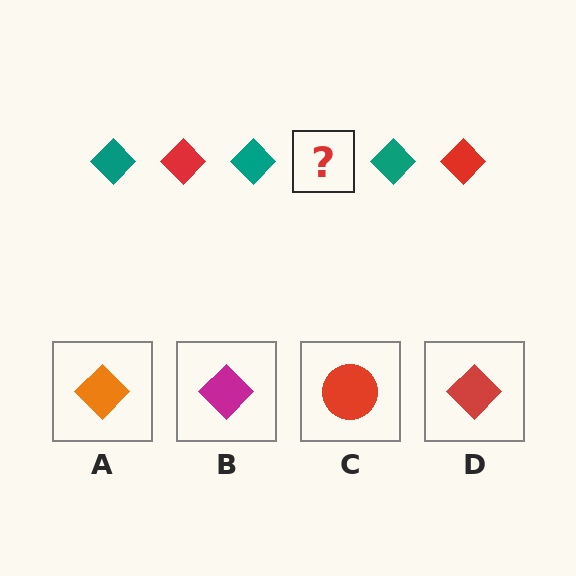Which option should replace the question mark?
Option D.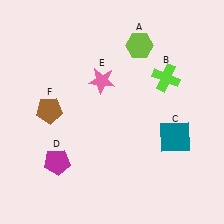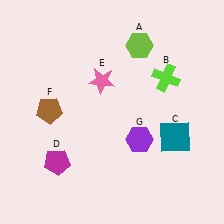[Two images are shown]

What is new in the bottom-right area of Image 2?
A purple hexagon (G) was added in the bottom-right area of Image 2.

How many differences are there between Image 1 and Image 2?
There is 1 difference between the two images.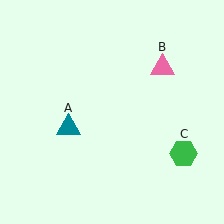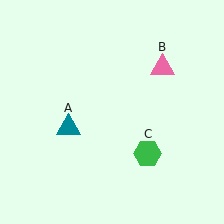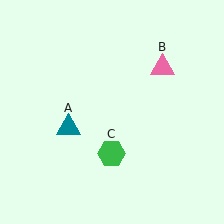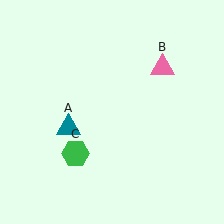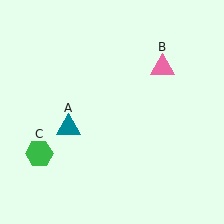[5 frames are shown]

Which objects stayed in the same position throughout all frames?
Teal triangle (object A) and pink triangle (object B) remained stationary.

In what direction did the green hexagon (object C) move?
The green hexagon (object C) moved left.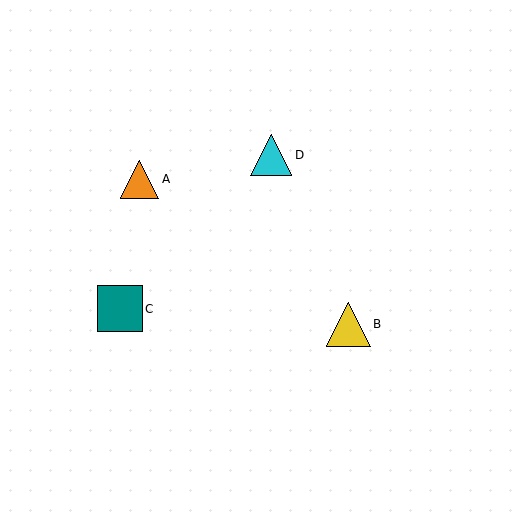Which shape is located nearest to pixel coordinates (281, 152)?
The cyan triangle (labeled D) at (271, 155) is nearest to that location.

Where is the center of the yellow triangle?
The center of the yellow triangle is at (349, 324).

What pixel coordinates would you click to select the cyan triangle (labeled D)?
Click at (271, 155) to select the cyan triangle D.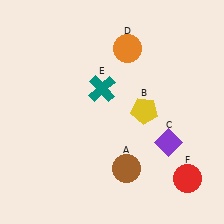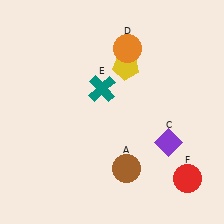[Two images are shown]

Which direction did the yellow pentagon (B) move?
The yellow pentagon (B) moved up.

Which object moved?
The yellow pentagon (B) moved up.